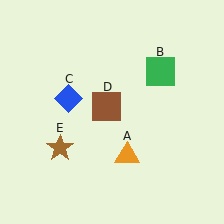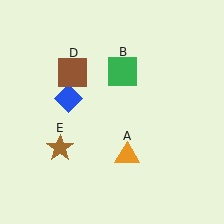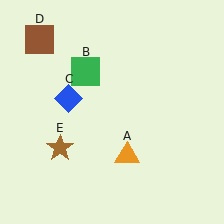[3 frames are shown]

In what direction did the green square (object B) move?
The green square (object B) moved left.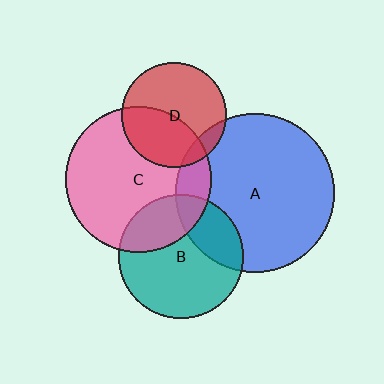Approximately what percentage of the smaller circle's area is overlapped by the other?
Approximately 40%.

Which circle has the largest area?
Circle A (blue).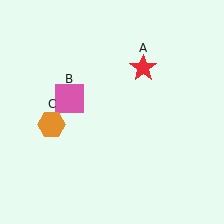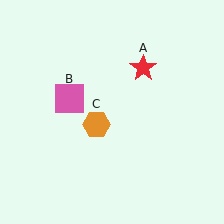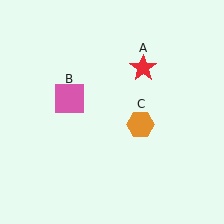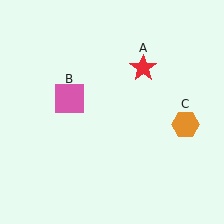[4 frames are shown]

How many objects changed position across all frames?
1 object changed position: orange hexagon (object C).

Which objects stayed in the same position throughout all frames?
Red star (object A) and pink square (object B) remained stationary.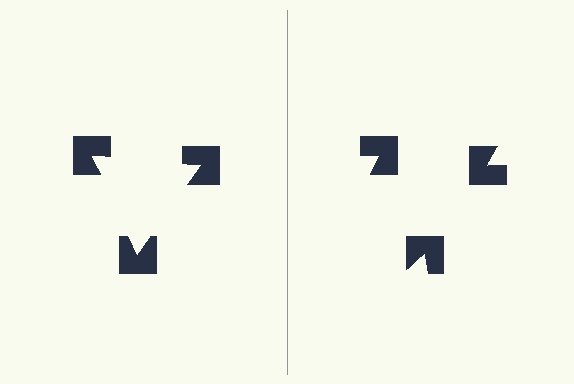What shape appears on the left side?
An illusory triangle.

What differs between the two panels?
The notched squares are positioned identically on both sides; only the wedge orientations differ. On the left they align to a triangle; on the right they are misaligned.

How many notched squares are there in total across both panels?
6 — 3 on each side.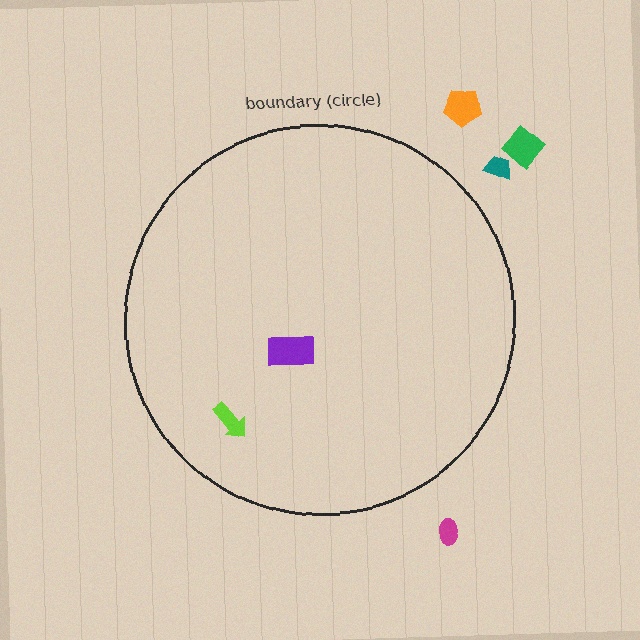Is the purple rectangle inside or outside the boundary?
Inside.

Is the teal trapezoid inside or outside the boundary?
Outside.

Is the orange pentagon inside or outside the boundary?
Outside.